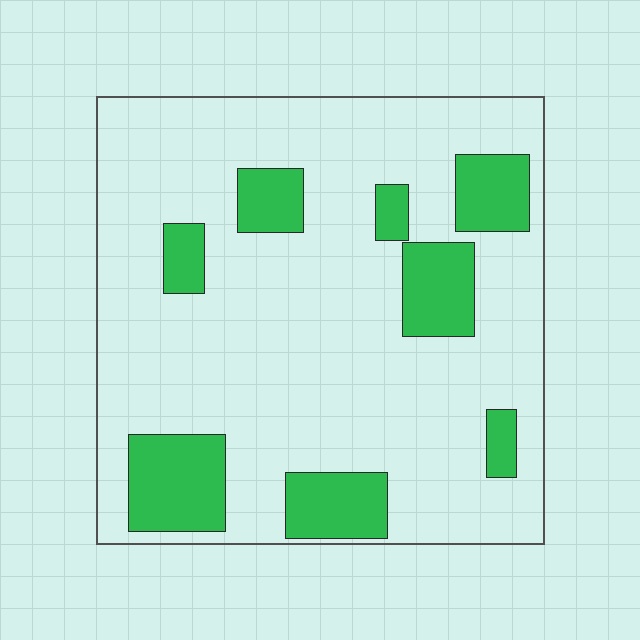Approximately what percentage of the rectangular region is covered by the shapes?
Approximately 20%.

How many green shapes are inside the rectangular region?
8.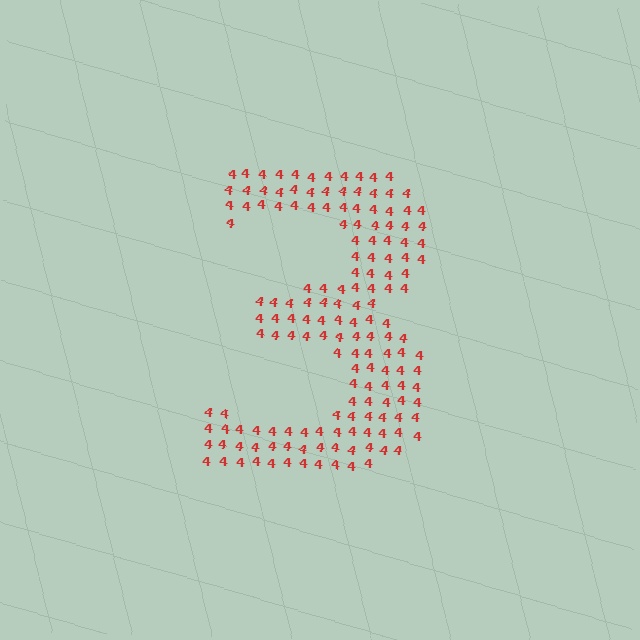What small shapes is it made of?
It is made of small digit 4's.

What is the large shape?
The large shape is the digit 3.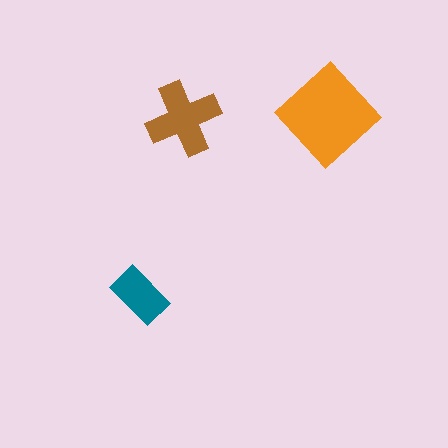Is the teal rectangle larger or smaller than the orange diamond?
Smaller.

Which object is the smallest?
The teal rectangle.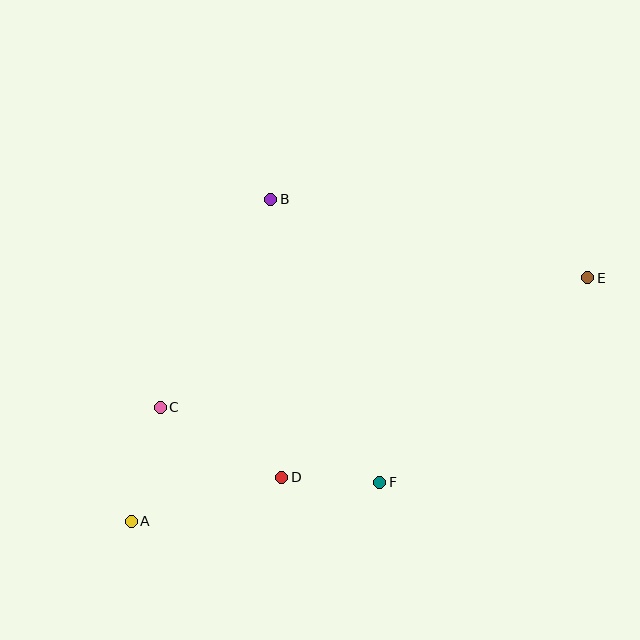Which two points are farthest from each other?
Points A and E are farthest from each other.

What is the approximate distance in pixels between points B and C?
The distance between B and C is approximately 236 pixels.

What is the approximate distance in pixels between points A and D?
The distance between A and D is approximately 156 pixels.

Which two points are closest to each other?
Points D and F are closest to each other.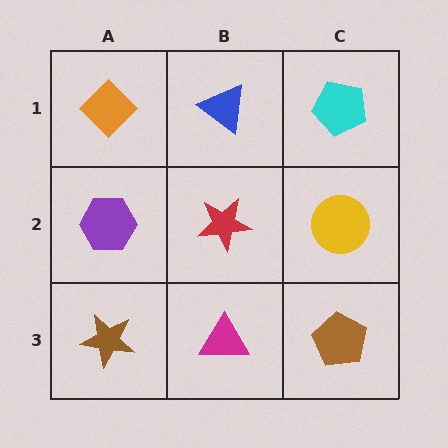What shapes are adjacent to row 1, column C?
A yellow circle (row 2, column C), a blue triangle (row 1, column B).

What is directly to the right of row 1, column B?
A cyan pentagon.